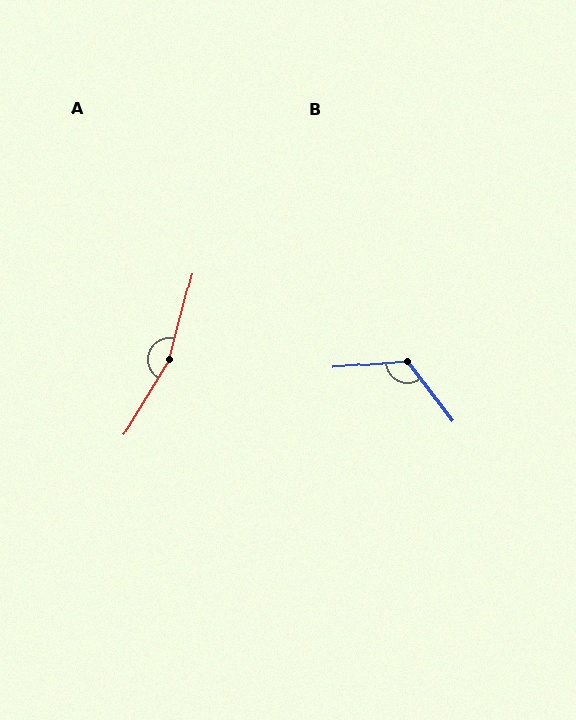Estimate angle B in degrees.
Approximately 123 degrees.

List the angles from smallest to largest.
B (123°), A (164°).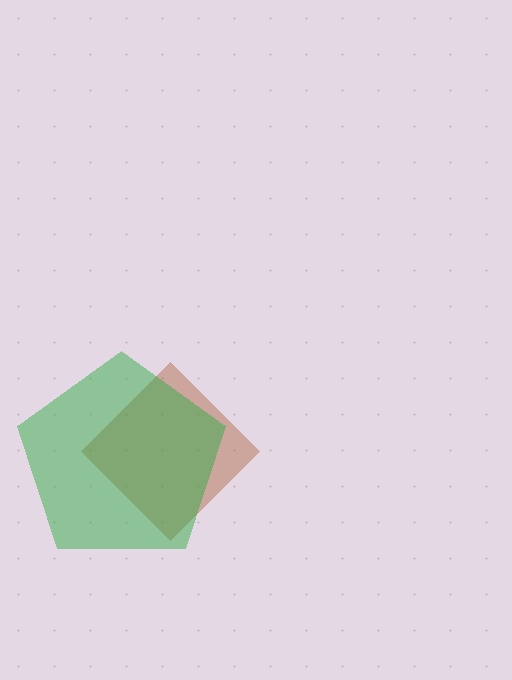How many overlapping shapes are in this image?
There are 2 overlapping shapes in the image.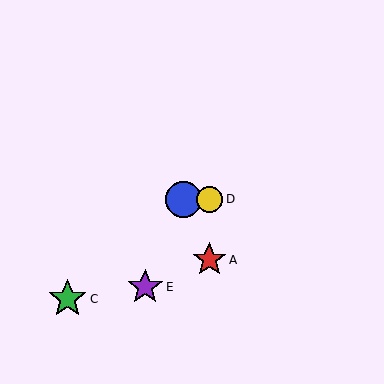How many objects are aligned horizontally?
2 objects (B, D) are aligned horizontally.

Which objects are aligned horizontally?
Objects B, D are aligned horizontally.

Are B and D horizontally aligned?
Yes, both are at y≈199.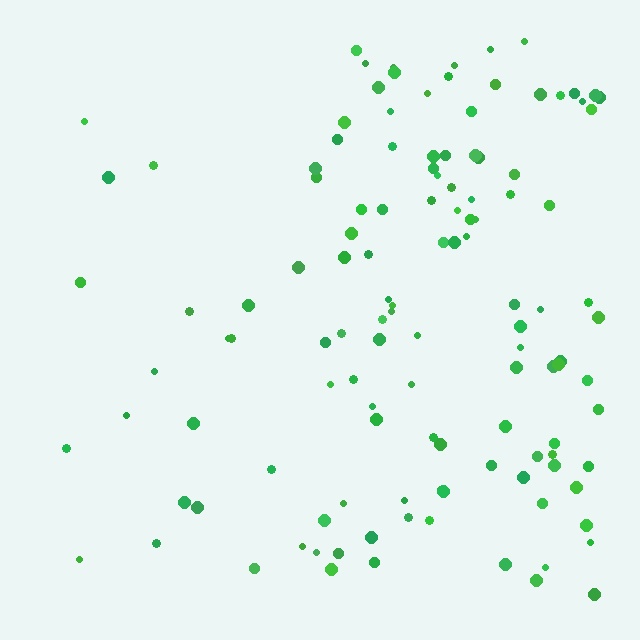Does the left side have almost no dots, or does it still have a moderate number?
Still a moderate number, just noticeably fewer than the right.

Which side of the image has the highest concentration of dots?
The right.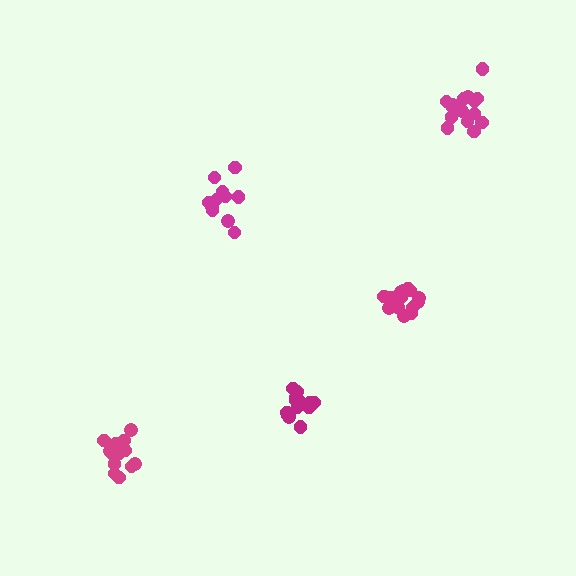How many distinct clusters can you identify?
There are 5 distinct clusters.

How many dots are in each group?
Group 1: 16 dots, Group 2: 16 dots, Group 3: 15 dots, Group 4: 11 dots, Group 5: 16 dots (74 total).